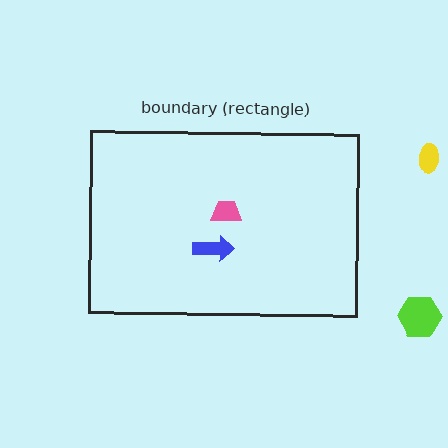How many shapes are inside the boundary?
2 inside, 2 outside.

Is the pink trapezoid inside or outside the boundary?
Inside.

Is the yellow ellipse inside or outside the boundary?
Outside.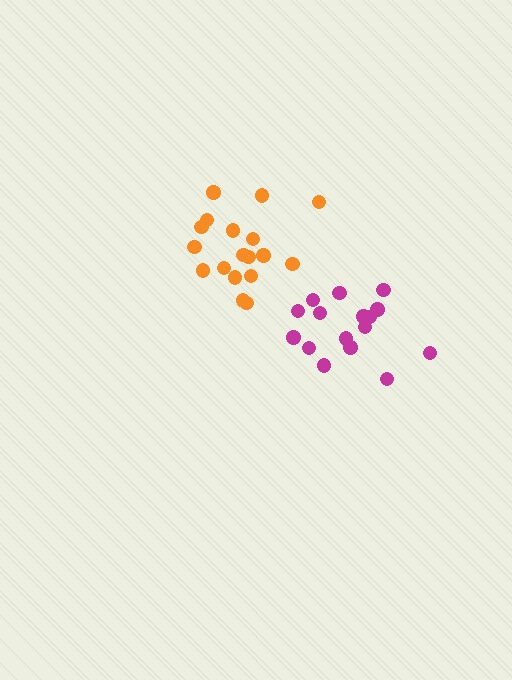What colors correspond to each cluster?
The clusters are colored: magenta, orange.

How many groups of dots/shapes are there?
There are 2 groups.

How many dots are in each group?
Group 1: 16 dots, Group 2: 18 dots (34 total).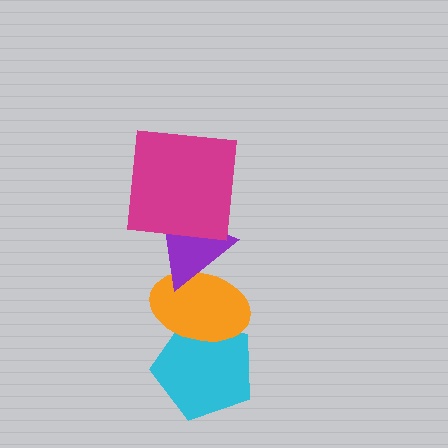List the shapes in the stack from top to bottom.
From top to bottom: the magenta square, the purple triangle, the orange ellipse, the cyan pentagon.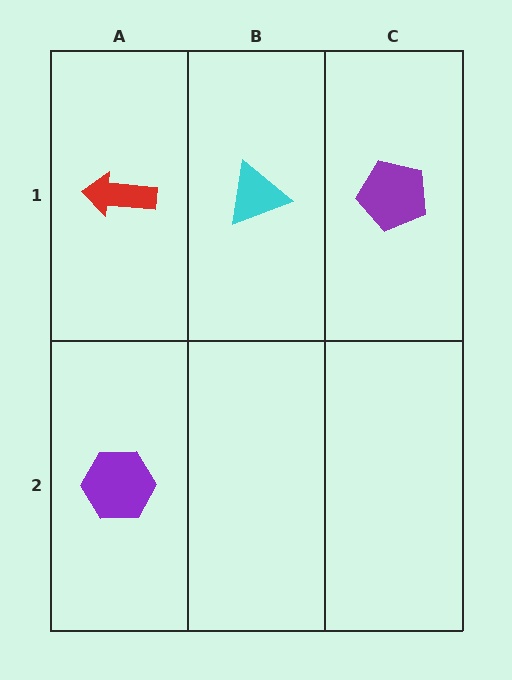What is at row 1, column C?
A purple pentagon.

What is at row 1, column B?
A cyan triangle.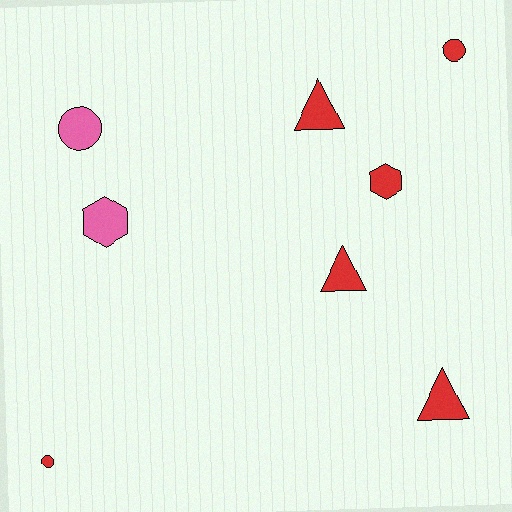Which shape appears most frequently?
Circle, with 3 objects.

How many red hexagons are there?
There is 1 red hexagon.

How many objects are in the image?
There are 8 objects.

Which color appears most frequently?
Red, with 6 objects.